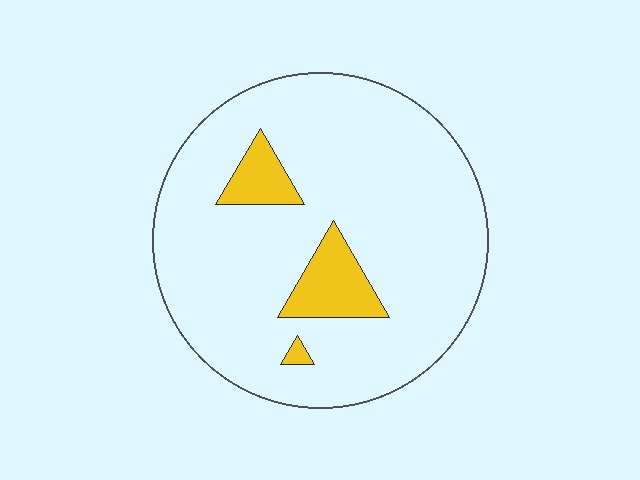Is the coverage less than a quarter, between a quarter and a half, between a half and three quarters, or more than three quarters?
Less than a quarter.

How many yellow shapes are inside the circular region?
3.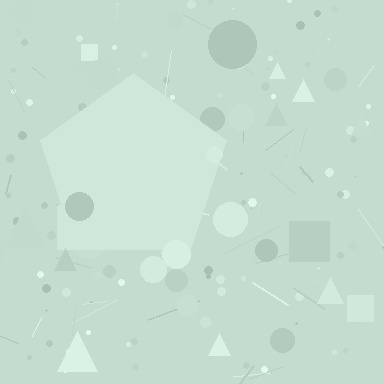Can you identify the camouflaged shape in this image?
The camouflaged shape is a pentagon.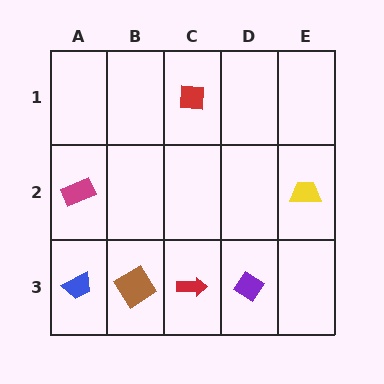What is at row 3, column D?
A purple diamond.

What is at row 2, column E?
A yellow trapezoid.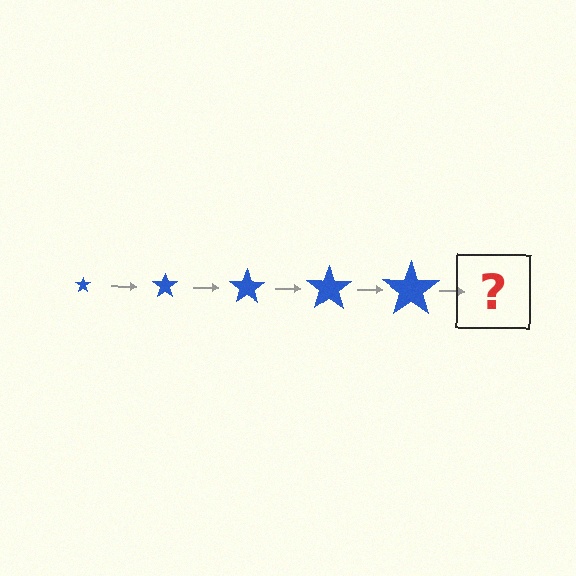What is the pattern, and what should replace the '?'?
The pattern is that the star gets progressively larger each step. The '?' should be a blue star, larger than the previous one.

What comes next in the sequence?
The next element should be a blue star, larger than the previous one.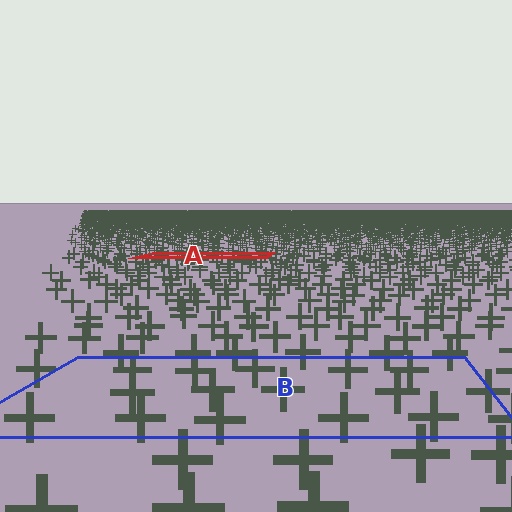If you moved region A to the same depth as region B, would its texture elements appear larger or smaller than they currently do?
They would appear larger. At a closer depth, the same texture elements are projected at a bigger on-screen size.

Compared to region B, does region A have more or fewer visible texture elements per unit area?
Region A has more texture elements per unit area — they are packed more densely because it is farther away.